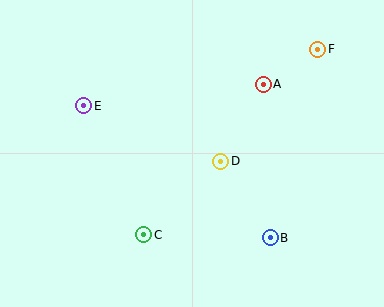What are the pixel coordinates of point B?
Point B is at (270, 238).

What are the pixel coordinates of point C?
Point C is at (144, 235).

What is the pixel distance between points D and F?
The distance between D and F is 148 pixels.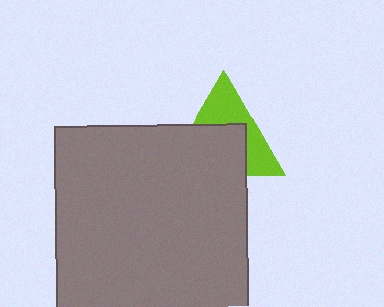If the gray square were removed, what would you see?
You would see the complete lime triangle.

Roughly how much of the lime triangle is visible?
A small part of it is visible (roughly 44%).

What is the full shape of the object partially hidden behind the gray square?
The partially hidden object is a lime triangle.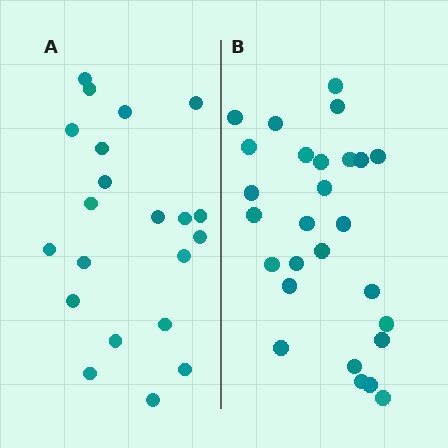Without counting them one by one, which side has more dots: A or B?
Region B (the right region) has more dots.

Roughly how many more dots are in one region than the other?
Region B has about 6 more dots than region A.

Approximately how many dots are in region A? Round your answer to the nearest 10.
About 20 dots. (The exact count is 21, which rounds to 20.)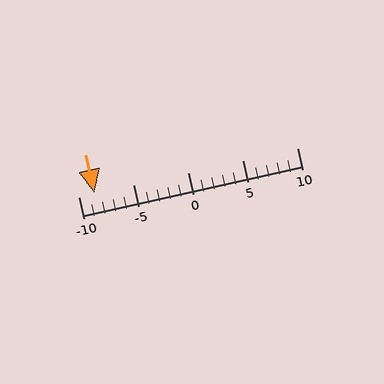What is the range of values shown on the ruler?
The ruler shows values from -10 to 10.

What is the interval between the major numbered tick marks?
The major tick marks are spaced 5 units apart.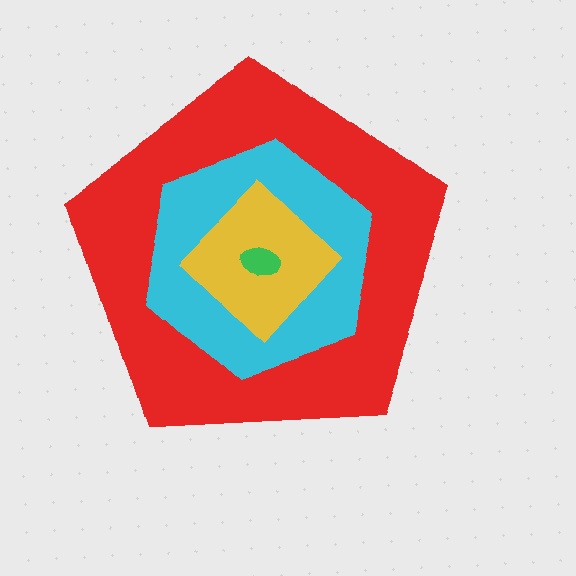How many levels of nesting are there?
4.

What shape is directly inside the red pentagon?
The cyan hexagon.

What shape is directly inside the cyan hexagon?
The yellow diamond.